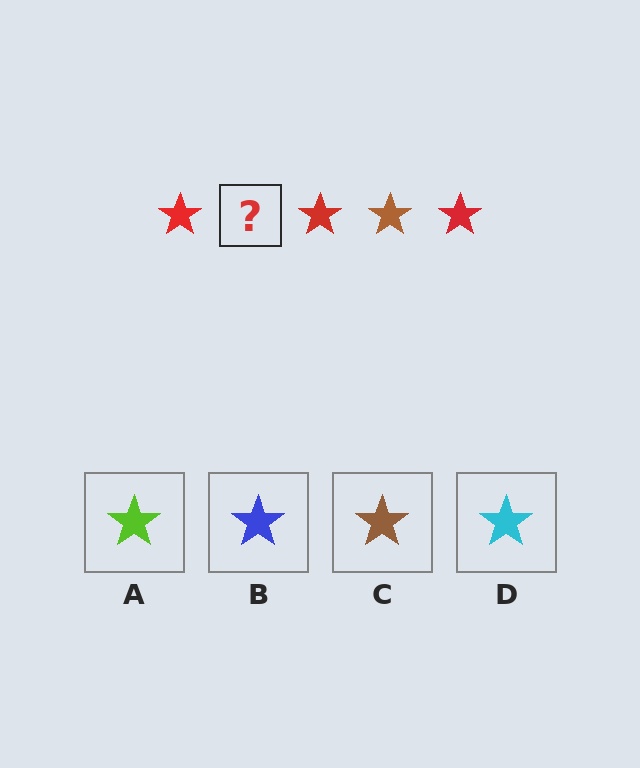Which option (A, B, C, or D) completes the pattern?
C.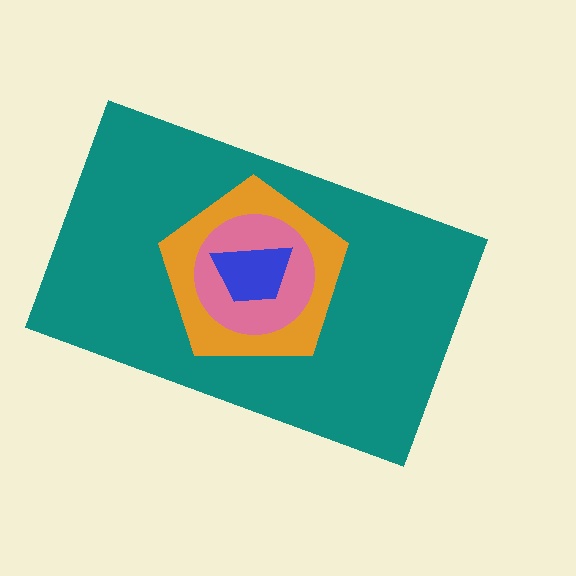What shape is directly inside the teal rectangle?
The orange pentagon.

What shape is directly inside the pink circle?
The blue trapezoid.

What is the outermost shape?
The teal rectangle.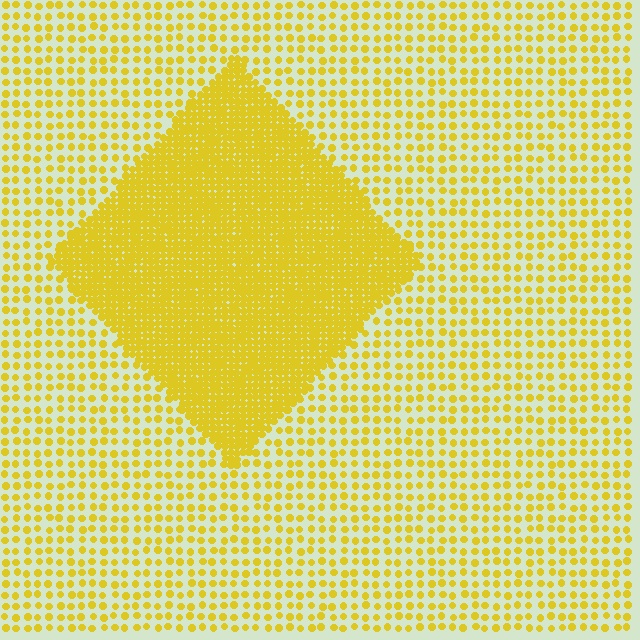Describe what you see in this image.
The image contains small yellow elements arranged at two different densities. A diamond-shaped region is visible where the elements are more densely packed than the surrounding area.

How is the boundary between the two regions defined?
The boundary is defined by a change in element density (approximately 3.1x ratio). All elements are the same color, size, and shape.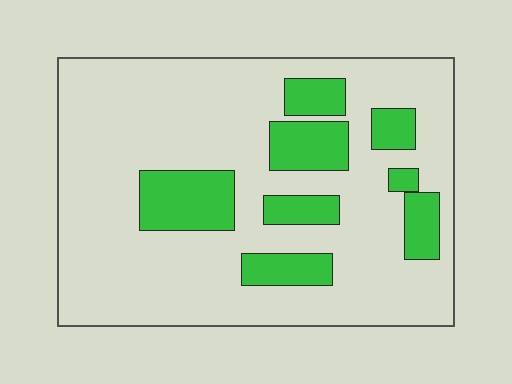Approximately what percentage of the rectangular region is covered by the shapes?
Approximately 20%.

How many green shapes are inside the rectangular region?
8.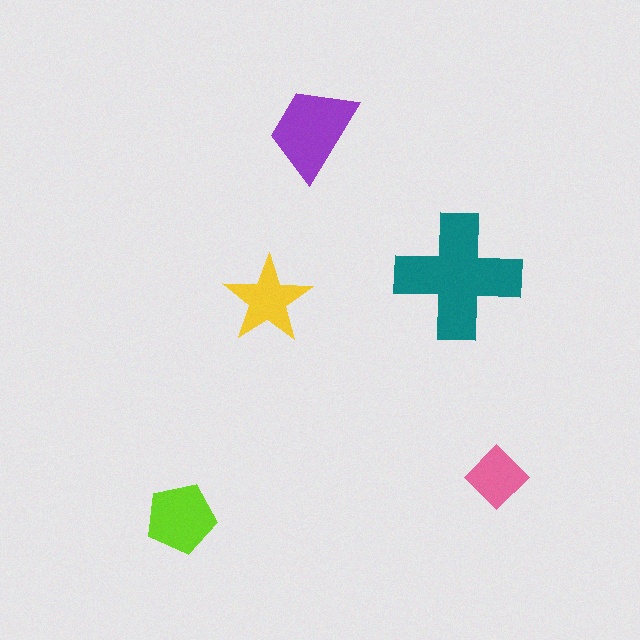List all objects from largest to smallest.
The teal cross, the purple trapezoid, the lime pentagon, the yellow star, the pink diamond.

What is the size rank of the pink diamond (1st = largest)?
5th.